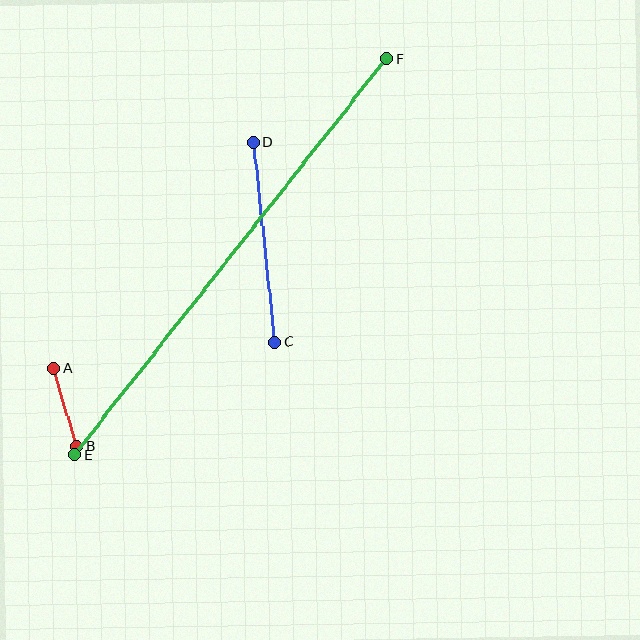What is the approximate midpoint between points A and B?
The midpoint is at approximately (65, 407) pixels.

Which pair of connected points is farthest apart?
Points E and F are farthest apart.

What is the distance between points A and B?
The distance is approximately 81 pixels.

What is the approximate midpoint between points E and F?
The midpoint is at approximately (231, 256) pixels.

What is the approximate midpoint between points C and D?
The midpoint is at approximately (264, 242) pixels.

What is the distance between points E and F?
The distance is approximately 504 pixels.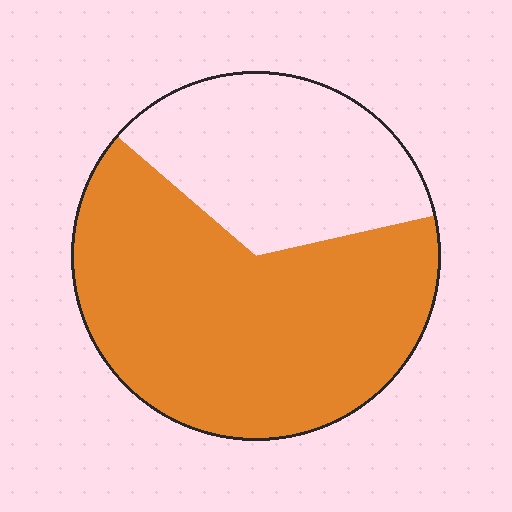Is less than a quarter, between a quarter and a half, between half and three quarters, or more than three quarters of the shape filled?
Between half and three quarters.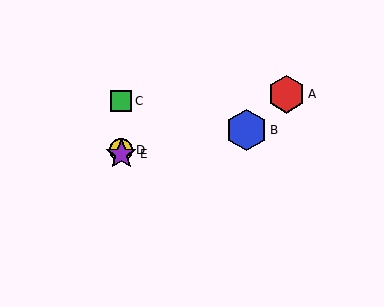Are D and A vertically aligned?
No, D is at x≈121 and A is at x≈286.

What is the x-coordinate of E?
Object E is at x≈121.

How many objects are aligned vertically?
3 objects (C, D, E) are aligned vertically.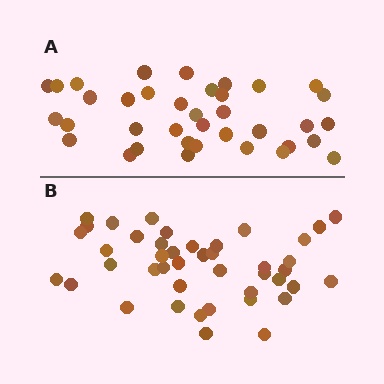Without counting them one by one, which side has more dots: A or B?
Region B (the bottom region) has more dots.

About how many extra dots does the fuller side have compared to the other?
Region B has about 6 more dots than region A.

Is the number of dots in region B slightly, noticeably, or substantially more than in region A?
Region B has only slightly more — the two regions are fairly close. The ratio is roughly 1.2 to 1.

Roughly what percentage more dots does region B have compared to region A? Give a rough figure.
About 15% more.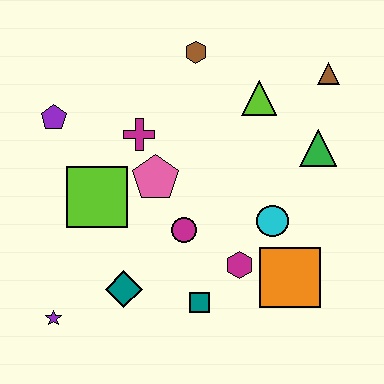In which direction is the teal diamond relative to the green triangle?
The teal diamond is to the left of the green triangle.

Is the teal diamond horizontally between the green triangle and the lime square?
Yes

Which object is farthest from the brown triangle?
The purple star is farthest from the brown triangle.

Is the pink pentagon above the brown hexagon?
No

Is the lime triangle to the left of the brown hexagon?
No